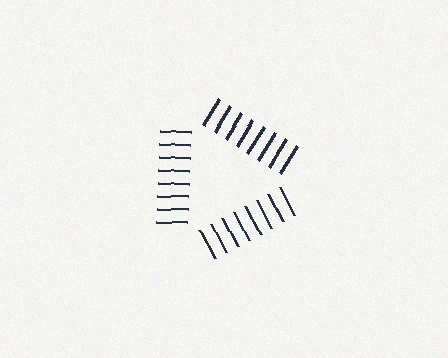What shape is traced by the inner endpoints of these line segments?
An illusory triangle — the line segments terminate on its edges but no continuous stroke is drawn.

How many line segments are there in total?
24 — 8 along each of the 3 edges.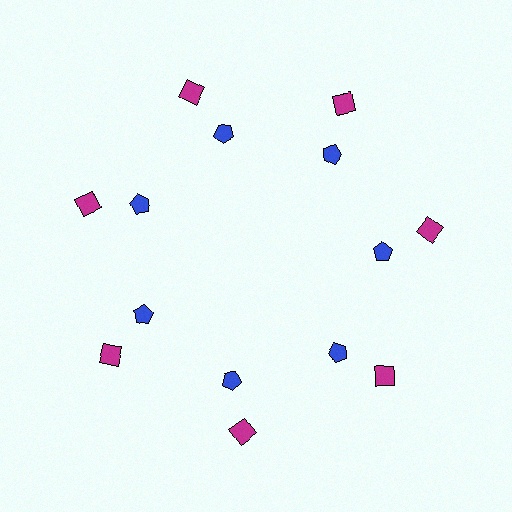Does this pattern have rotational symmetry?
Yes, this pattern has 7-fold rotational symmetry. It looks the same after rotating 51 degrees around the center.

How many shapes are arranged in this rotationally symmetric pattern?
There are 14 shapes, arranged in 7 groups of 2.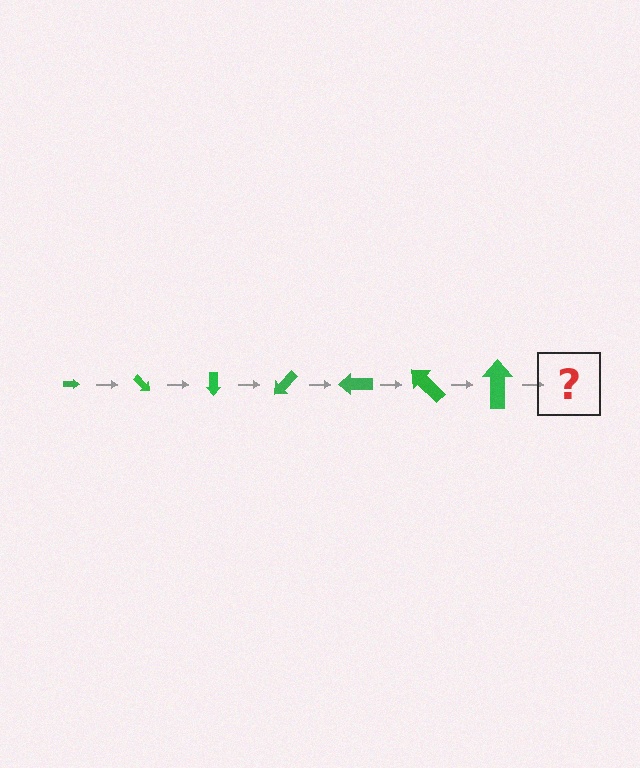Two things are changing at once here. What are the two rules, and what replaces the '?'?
The two rules are that the arrow grows larger each step and it rotates 45 degrees each step. The '?' should be an arrow, larger than the previous one and rotated 315 degrees from the start.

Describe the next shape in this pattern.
It should be an arrow, larger than the previous one and rotated 315 degrees from the start.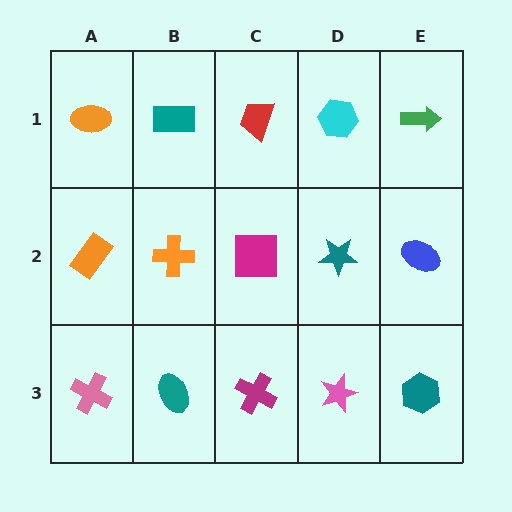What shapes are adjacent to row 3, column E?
A blue ellipse (row 2, column E), a pink star (row 3, column D).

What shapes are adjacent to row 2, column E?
A green arrow (row 1, column E), a teal hexagon (row 3, column E), a teal star (row 2, column D).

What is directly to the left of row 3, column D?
A magenta cross.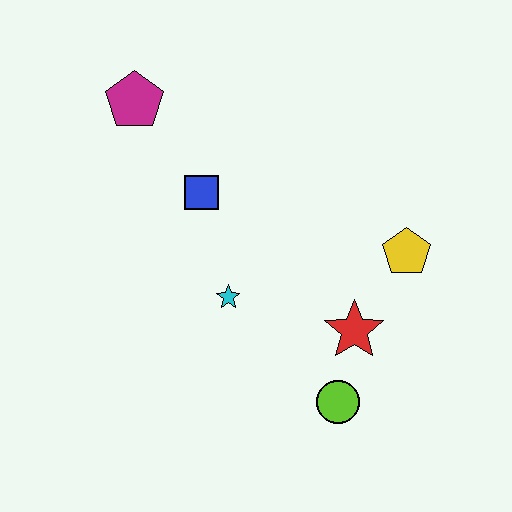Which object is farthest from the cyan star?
The magenta pentagon is farthest from the cyan star.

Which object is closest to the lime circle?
The red star is closest to the lime circle.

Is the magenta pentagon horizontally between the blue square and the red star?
No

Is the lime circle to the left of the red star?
Yes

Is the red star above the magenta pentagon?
No